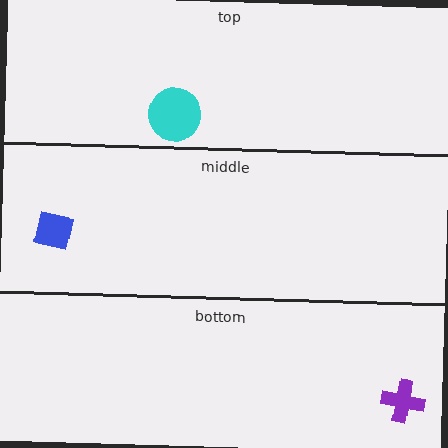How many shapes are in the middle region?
1.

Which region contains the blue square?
The middle region.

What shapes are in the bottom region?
The purple cross.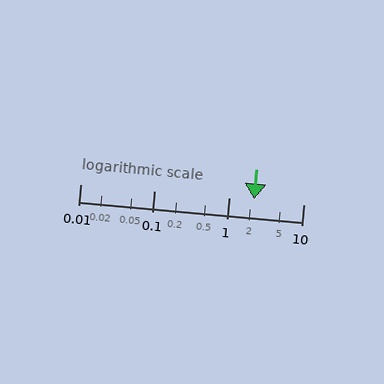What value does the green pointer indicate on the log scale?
The pointer indicates approximately 2.2.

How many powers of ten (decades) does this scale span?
The scale spans 3 decades, from 0.01 to 10.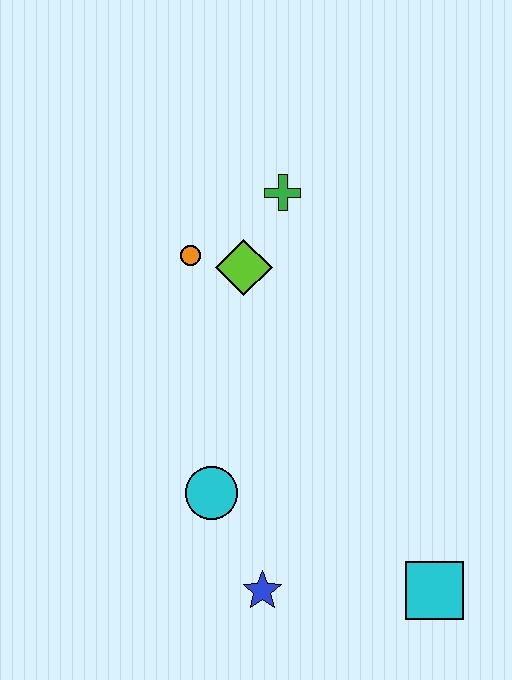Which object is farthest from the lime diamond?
The cyan square is farthest from the lime diamond.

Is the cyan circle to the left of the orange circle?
No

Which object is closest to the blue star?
The cyan circle is closest to the blue star.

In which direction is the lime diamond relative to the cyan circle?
The lime diamond is above the cyan circle.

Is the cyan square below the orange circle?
Yes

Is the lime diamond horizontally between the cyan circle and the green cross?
Yes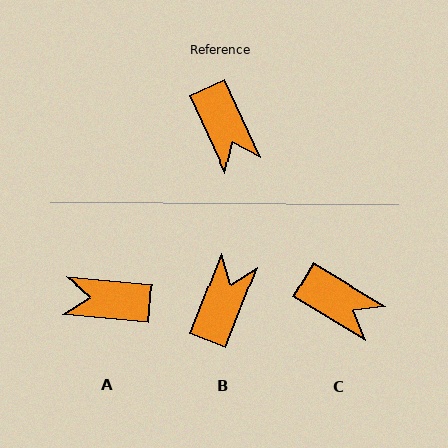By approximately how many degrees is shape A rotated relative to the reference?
Approximately 120 degrees clockwise.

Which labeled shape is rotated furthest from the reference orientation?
B, about 135 degrees away.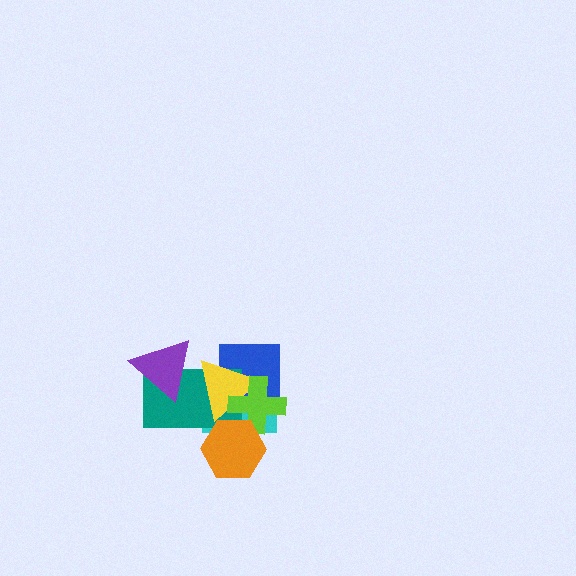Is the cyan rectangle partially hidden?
Yes, it is partially covered by another shape.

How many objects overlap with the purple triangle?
2 objects overlap with the purple triangle.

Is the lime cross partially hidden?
Yes, it is partially covered by another shape.